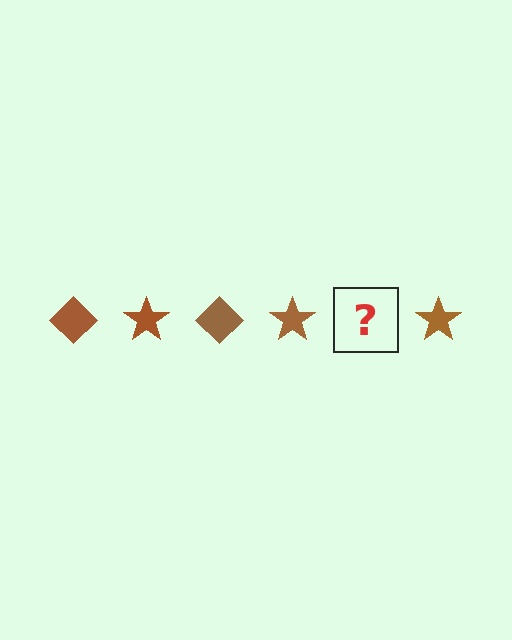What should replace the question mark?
The question mark should be replaced with a brown diamond.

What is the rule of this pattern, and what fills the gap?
The rule is that the pattern cycles through diamond, star shapes in brown. The gap should be filled with a brown diamond.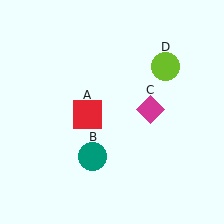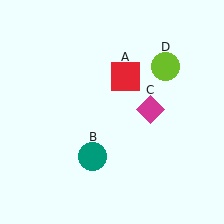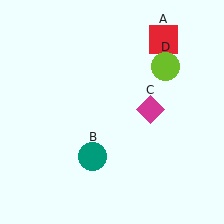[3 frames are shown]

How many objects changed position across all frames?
1 object changed position: red square (object A).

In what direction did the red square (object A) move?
The red square (object A) moved up and to the right.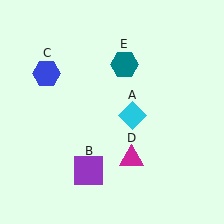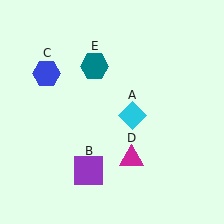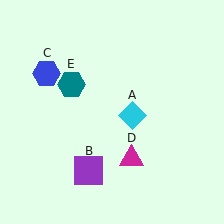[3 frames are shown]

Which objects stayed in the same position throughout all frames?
Cyan diamond (object A) and purple square (object B) and blue hexagon (object C) and magenta triangle (object D) remained stationary.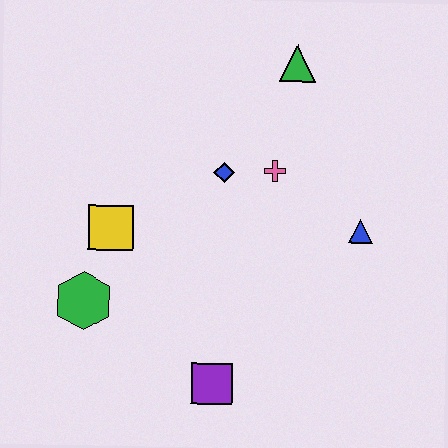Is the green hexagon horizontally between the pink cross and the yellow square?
No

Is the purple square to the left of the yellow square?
No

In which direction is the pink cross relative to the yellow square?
The pink cross is to the right of the yellow square.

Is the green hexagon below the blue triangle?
Yes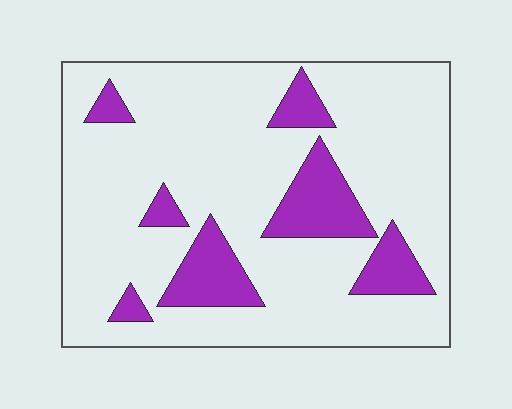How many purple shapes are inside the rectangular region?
7.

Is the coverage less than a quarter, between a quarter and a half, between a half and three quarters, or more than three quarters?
Less than a quarter.